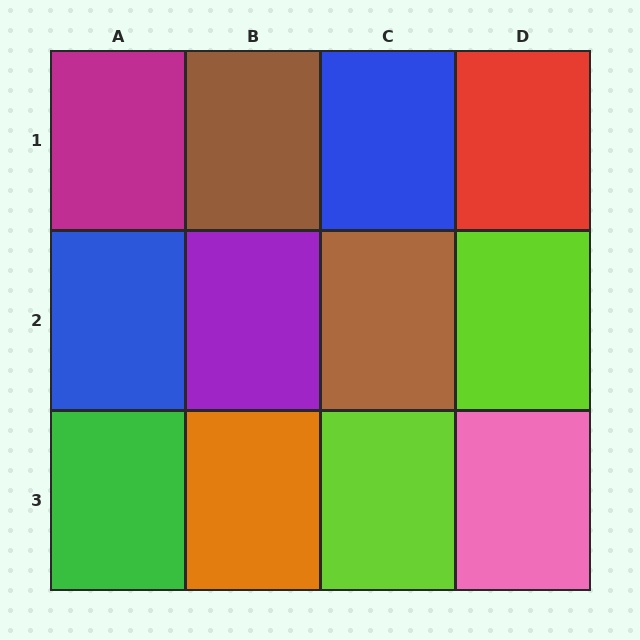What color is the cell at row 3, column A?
Green.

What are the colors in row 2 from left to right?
Blue, purple, brown, lime.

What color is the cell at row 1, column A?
Magenta.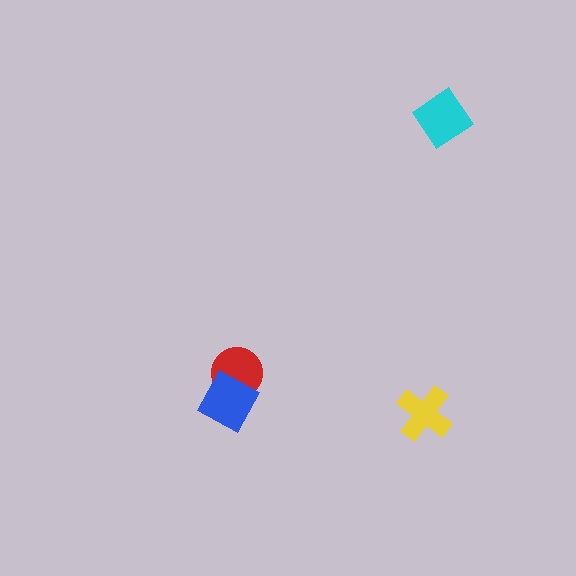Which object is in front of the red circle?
The blue diamond is in front of the red circle.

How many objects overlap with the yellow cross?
0 objects overlap with the yellow cross.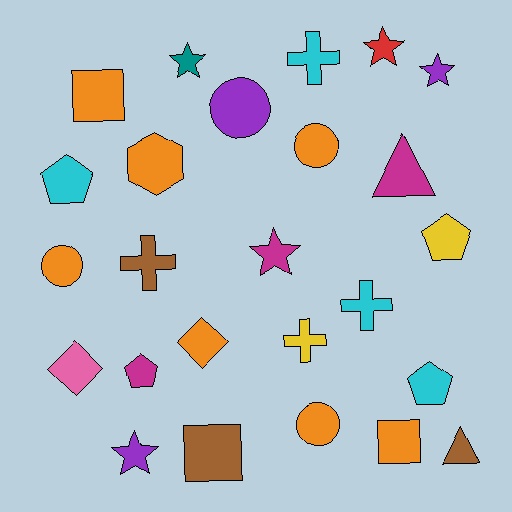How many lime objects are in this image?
There are no lime objects.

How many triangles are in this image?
There are 2 triangles.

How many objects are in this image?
There are 25 objects.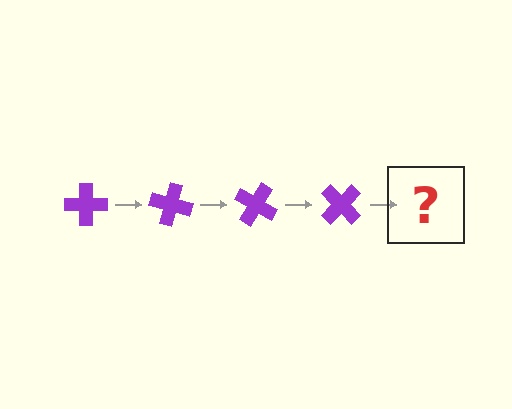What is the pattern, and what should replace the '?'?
The pattern is that the cross rotates 15 degrees each step. The '?' should be a purple cross rotated 60 degrees.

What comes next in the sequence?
The next element should be a purple cross rotated 60 degrees.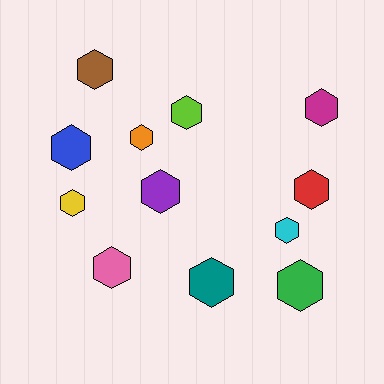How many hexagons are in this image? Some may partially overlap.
There are 12 hexagons.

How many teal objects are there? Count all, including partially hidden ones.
There is 1 teal object.